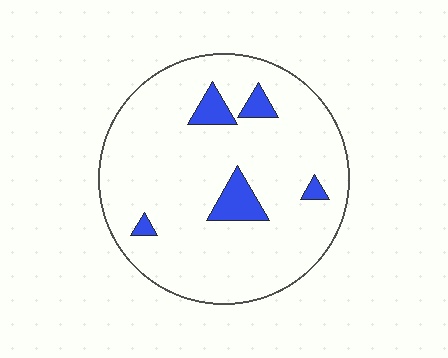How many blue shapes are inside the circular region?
5.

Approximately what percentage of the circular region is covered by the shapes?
Approximately 10%.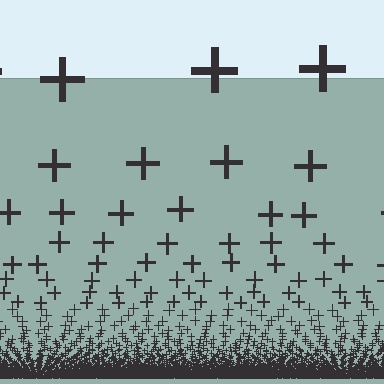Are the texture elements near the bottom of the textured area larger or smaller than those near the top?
Smaller. The gradient is inverted — elements near the bottom are smaller and denser.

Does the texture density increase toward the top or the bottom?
Density increases toward the bottom.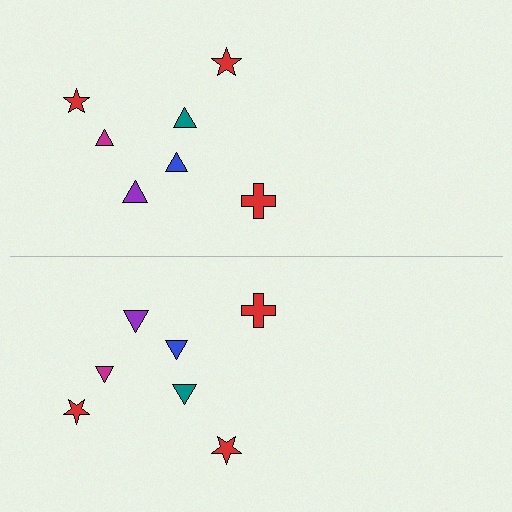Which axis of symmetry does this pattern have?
The pattern has a horizontal axis of symmetry running through the center of the image.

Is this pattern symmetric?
Yes, this pattern has bilateral (reflection) symmetry.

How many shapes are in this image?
There are 14 shapes in this image.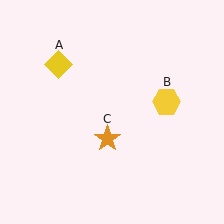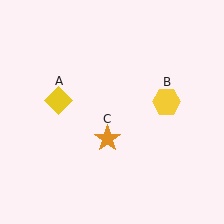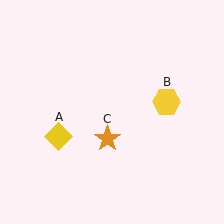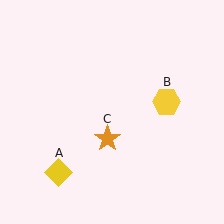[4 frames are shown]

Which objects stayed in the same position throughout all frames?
Yellow hexagon (object B) and orange star (object C) remained stationary.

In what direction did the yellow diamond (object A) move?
The yellow diamond (object A) moved down.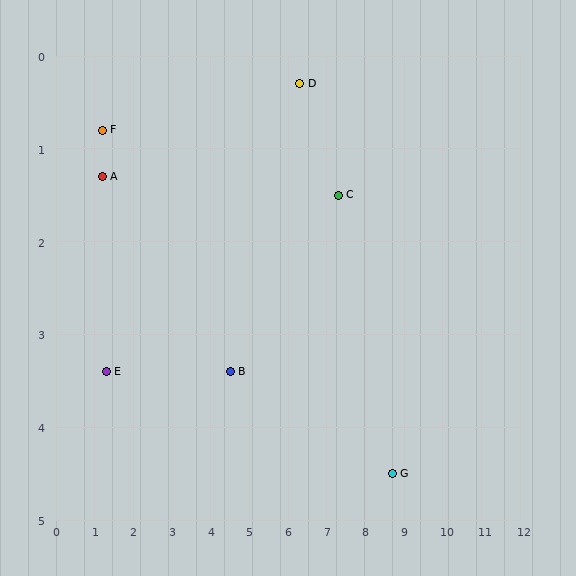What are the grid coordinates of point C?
Point C is at approximately (7.3, 1.5).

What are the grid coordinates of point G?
Point G is at approximately (8.7, 4.5).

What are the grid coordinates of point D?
Point D is at approximately (6.3, 0.3).